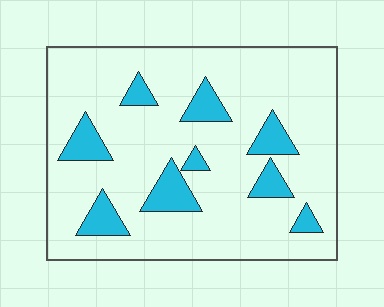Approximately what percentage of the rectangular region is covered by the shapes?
Approximately 15%.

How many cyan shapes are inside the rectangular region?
9.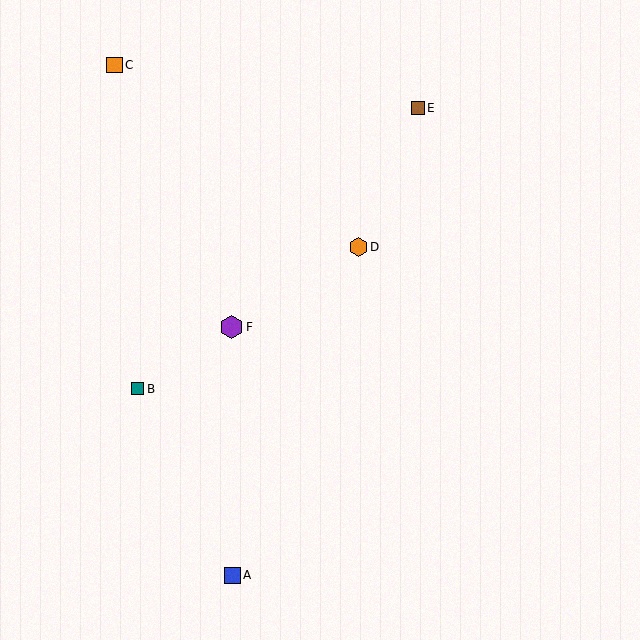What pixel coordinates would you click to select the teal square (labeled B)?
Click at (138, 389) to select the teal square B.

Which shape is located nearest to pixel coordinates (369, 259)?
The orange hexagon (labeled D) at (358, 247) is nearest to that location.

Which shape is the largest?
The purple hexagon (labeled F) is the largest.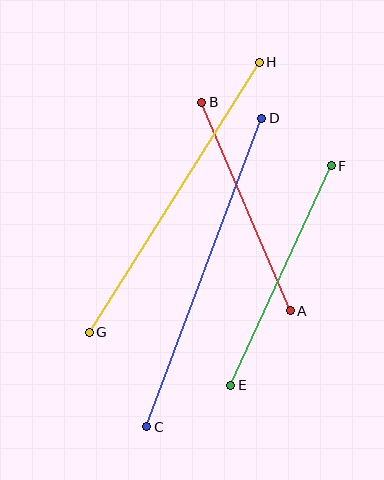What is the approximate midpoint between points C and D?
The midpoint is at approximately (204, 272) pixels.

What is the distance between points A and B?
The distance is approximately 227 pixels.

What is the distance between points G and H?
The distance is approximately 319 pixels.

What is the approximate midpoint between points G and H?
The midpoint is at approximately (174, 197) pixels.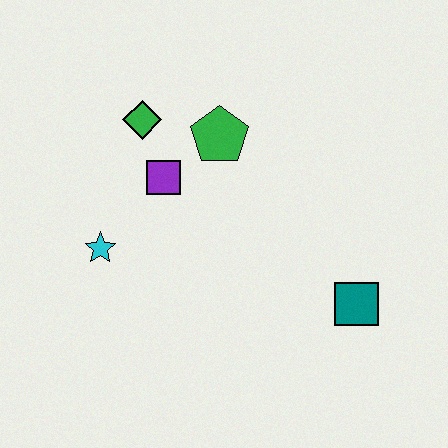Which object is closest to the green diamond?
The purple square is closest to the green diamond.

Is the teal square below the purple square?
Yes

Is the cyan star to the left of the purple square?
Yes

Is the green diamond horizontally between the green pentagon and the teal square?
No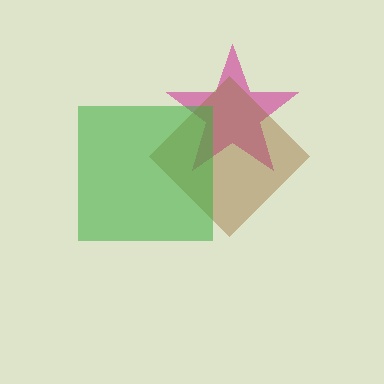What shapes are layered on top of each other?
The layered shapes are: a magenta star, a brown diamond, a green square.